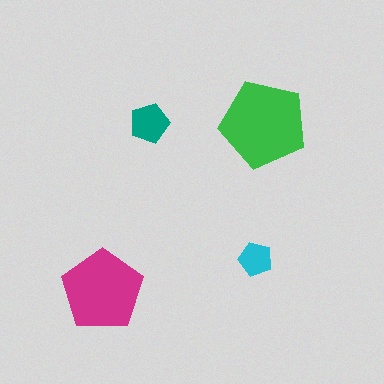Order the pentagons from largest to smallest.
the green one, the magenta one, the teal one, the cyan one.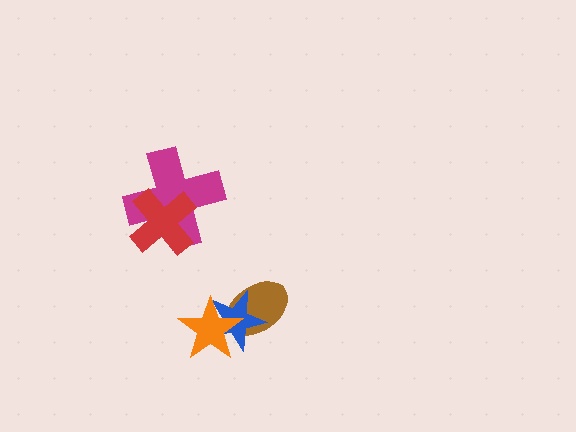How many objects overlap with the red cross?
1 object overlaps with the red cross.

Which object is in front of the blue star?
The orange star is in front of the blue star.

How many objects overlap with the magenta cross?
1 object overlaps with the magenta cross.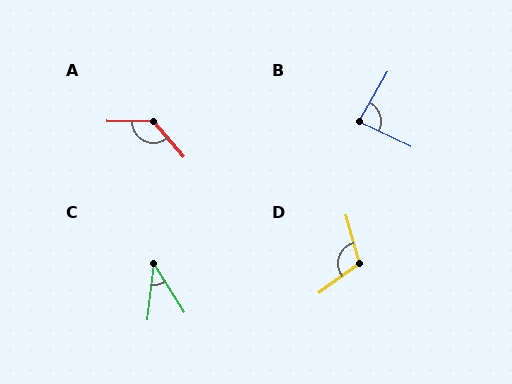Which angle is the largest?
A, at approximately 131 degrees.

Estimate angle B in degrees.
Approximately 86 degrees.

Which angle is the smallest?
C, at approximately 39 degrees.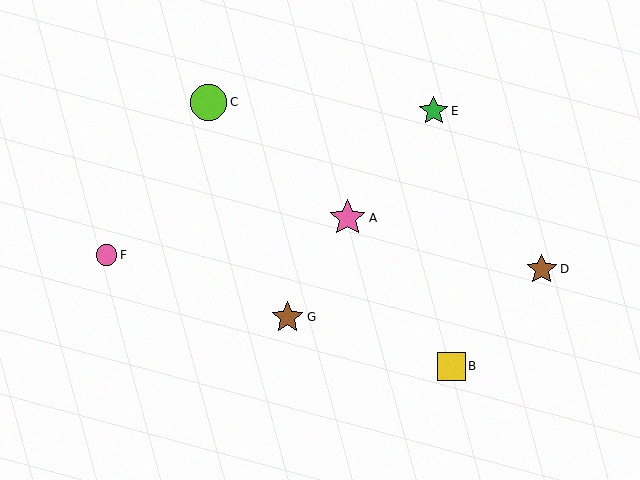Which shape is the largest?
The pink star (labeled A) is the largest.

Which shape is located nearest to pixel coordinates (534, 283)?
The brown star (labeled D) at (542, 269) is nearest to that location.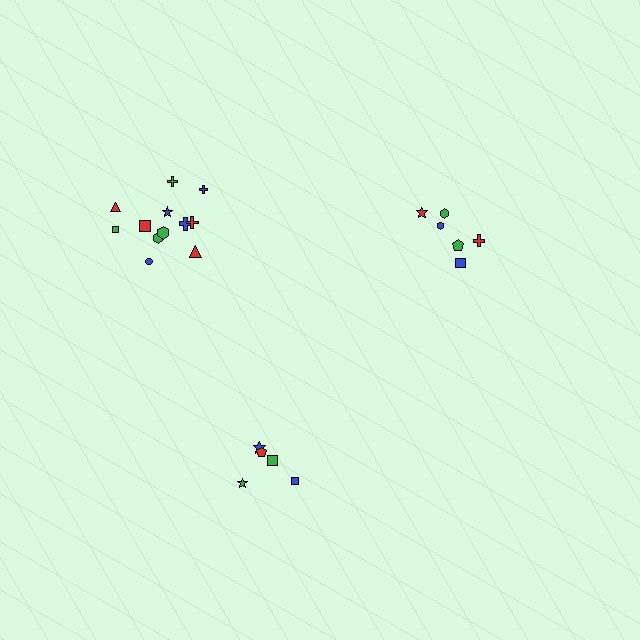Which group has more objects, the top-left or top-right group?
The top-left group.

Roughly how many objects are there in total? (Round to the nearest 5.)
Roughly 25 objects in total.